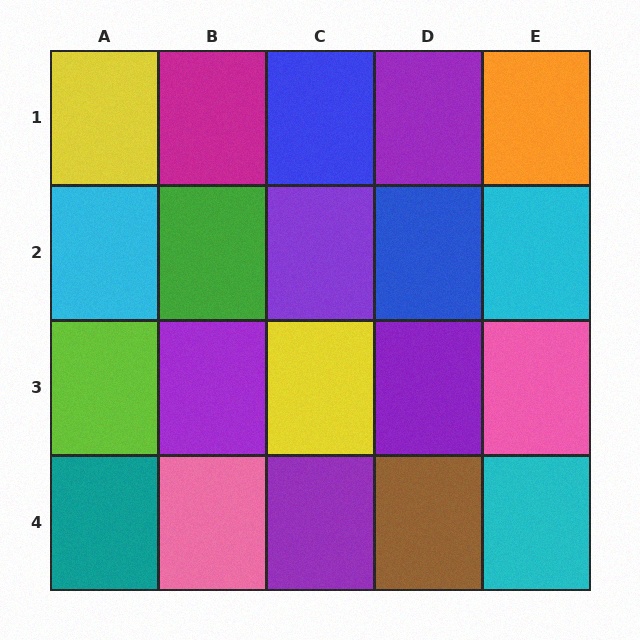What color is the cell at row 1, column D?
Purple.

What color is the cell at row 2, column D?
Blue.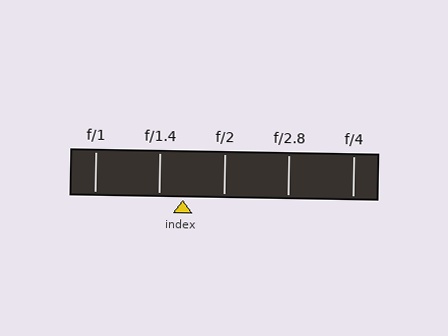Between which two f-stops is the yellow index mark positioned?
The index mark is between f/1.4 and f/2.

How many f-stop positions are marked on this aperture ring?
There are 5 f-stop positions marked.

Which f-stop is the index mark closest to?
The index mark is closest to f/1.4.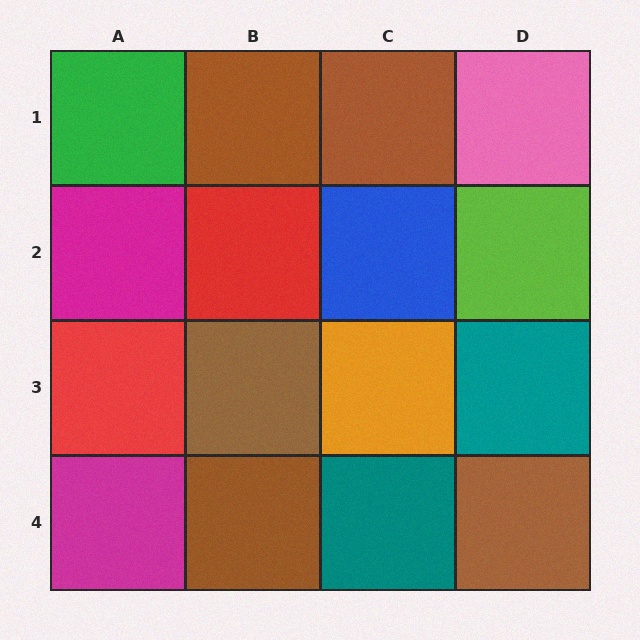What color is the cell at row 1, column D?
Pink.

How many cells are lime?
1 cell is lime.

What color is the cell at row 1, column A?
Green.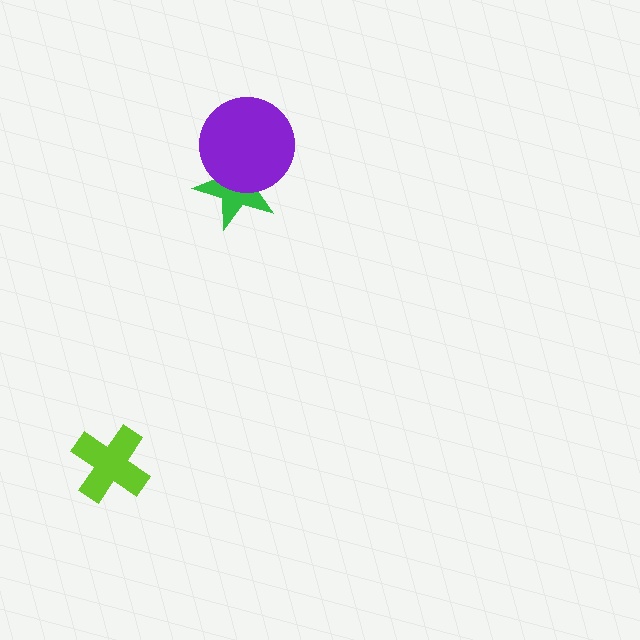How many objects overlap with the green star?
1 object overlaps with the green star.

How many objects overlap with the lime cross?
0 objects overlap with the lime cross.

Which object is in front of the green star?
The purple circle is in front of the green star.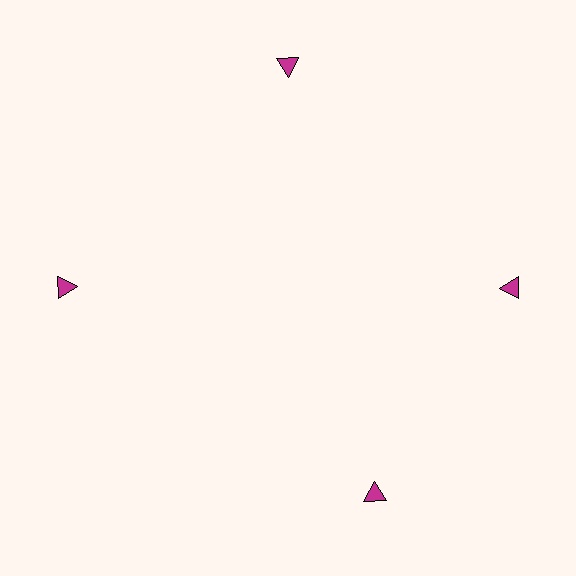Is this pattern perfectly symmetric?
No. The 4 magenta triangles are arranged in a ring, but one element near the 6 o'clock position is rotated out of alignment along the ring, breaking the 4-fold rotational symmetry.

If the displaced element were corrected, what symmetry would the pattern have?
It would have 4-fold rotational symmetry — the pattern would map onto itself every 90 degrees.